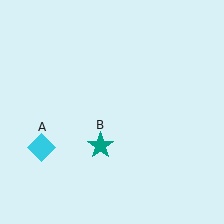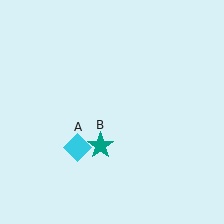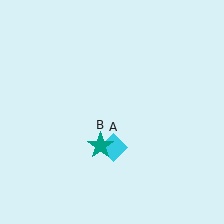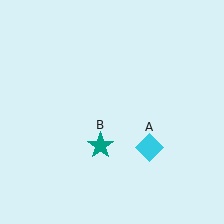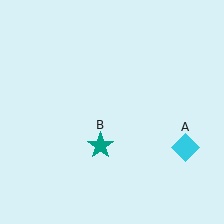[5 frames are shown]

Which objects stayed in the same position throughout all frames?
Teal star (object B) remained stationary.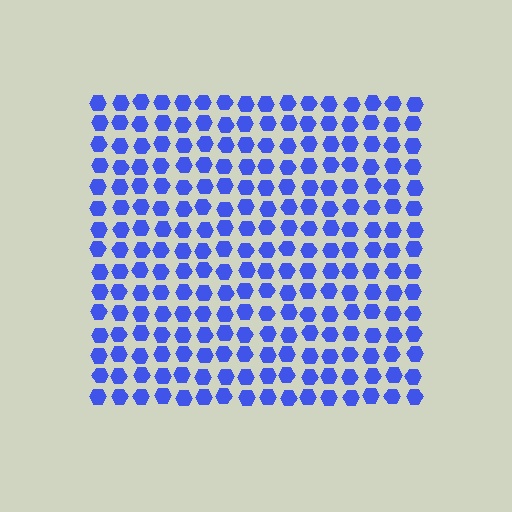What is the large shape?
The large shape is a square.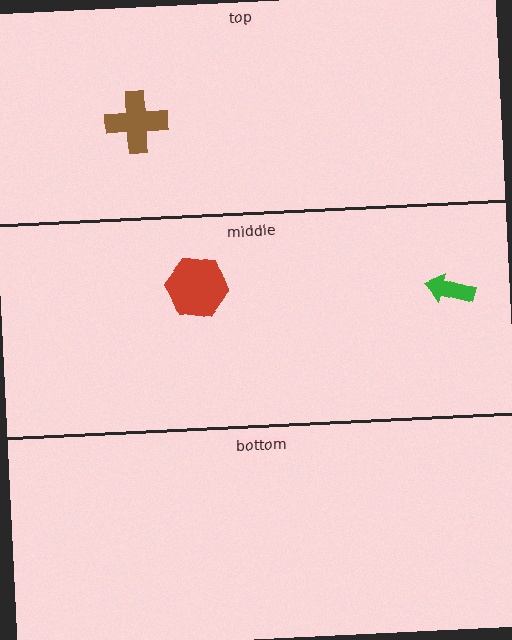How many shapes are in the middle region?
2.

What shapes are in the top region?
The brown cross.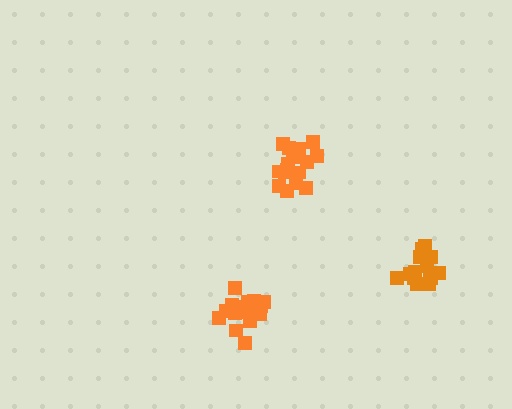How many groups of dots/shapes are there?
There are 3 groups.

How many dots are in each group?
Group 1: 15 dots, Group 2: 17 dots, Group 3: 18 dots (50 total).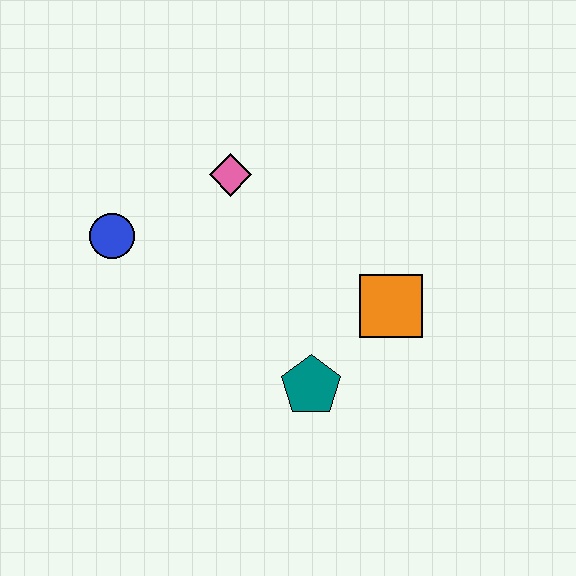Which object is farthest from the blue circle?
The orange square is farthest from the blue circle.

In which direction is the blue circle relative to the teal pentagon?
The blue circle is to the left of the teal pentagon.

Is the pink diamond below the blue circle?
No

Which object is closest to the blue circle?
The pink diamond is closest to the blue circle.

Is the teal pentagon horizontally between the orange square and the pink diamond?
Yes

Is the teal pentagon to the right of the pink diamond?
Yes